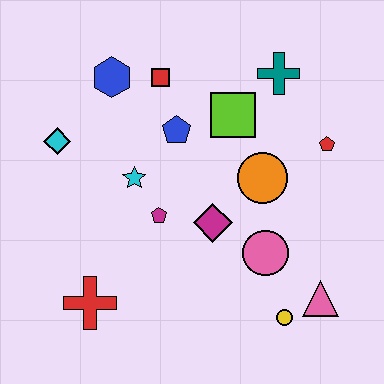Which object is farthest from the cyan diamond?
The pink triangle is farthest from the cyan diamond.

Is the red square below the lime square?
No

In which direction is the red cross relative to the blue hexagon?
The red cross is below the blue hexagon.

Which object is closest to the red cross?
The magenta pentagon is closest to the red cross.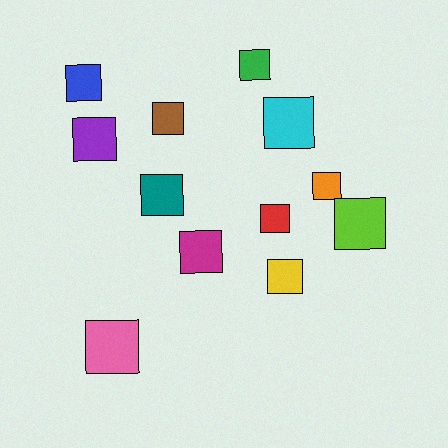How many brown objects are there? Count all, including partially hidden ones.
There is 1 brown object.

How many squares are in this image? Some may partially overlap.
There are 12 squares.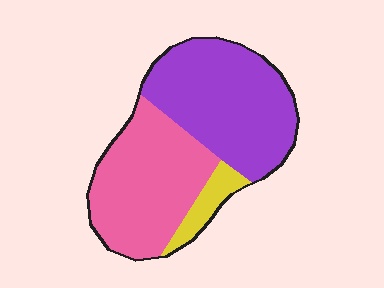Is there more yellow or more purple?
Purple.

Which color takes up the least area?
Yellow, at roughly 10%.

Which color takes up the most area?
Purple, at roughly 50%.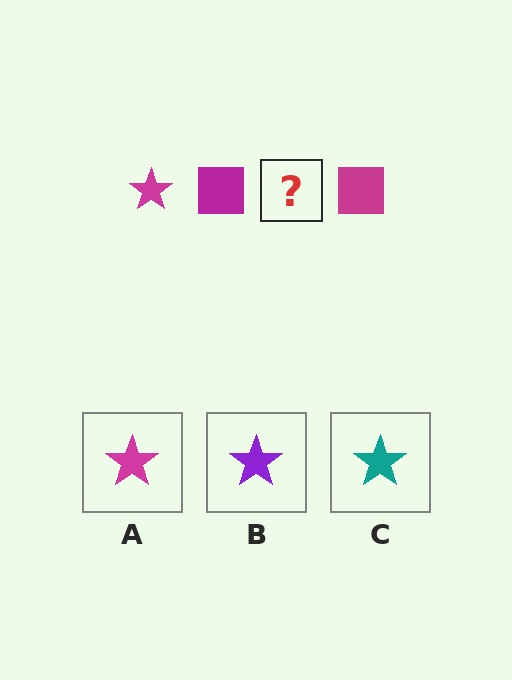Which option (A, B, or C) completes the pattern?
A.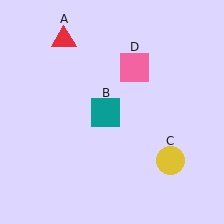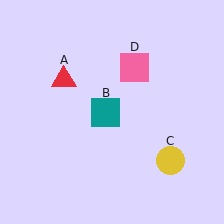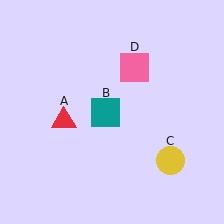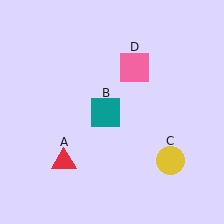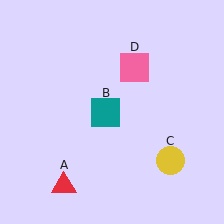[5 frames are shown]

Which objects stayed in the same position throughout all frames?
Teal square (object B) and yellow circle (object C) and pink square (object D) remained stationary.